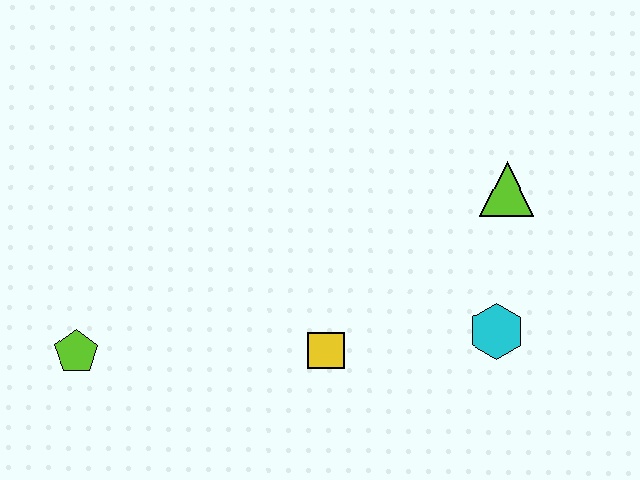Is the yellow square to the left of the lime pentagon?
No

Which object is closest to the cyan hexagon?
The lime triangle is closest to the cyan hexagon.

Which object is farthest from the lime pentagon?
The lime triangle is farthest from the lime pentagon.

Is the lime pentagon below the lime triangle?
Yes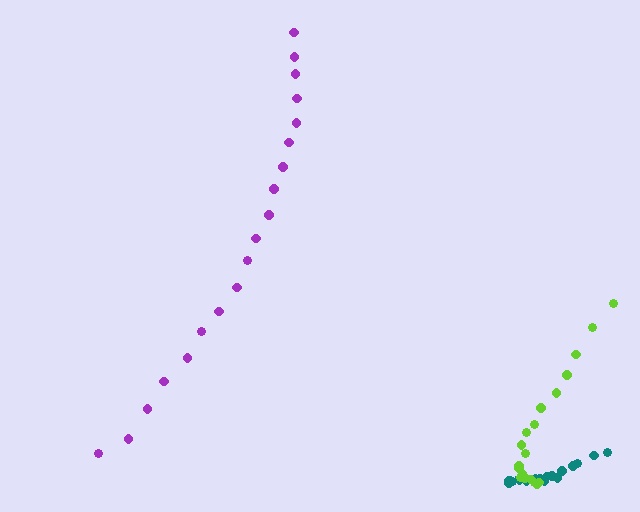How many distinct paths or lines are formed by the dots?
There are 3 distinct paths.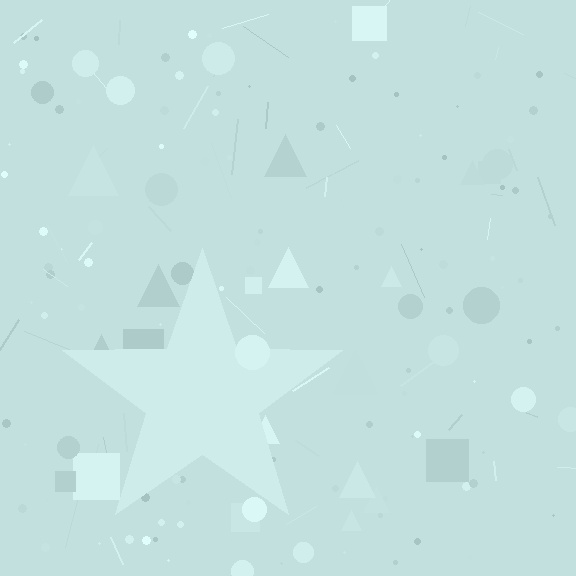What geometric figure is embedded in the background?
A star is embedded in the background.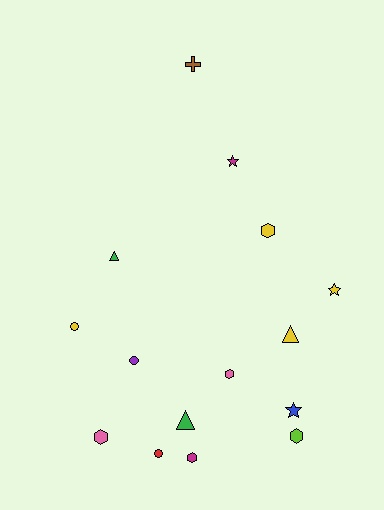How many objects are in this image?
There are 15 objects.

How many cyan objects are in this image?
There are no cyan objects.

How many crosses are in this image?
There is 1 cross.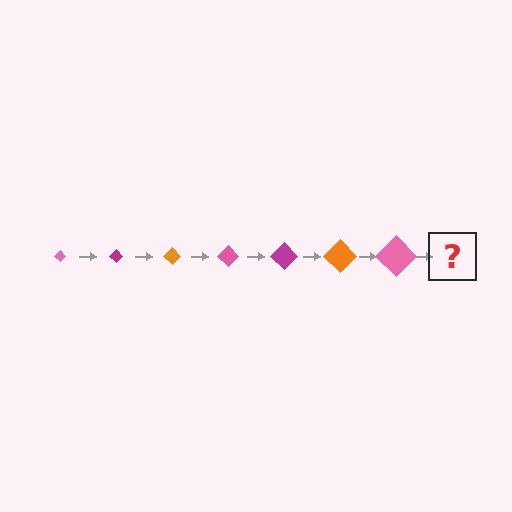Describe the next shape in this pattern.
It should be a magenta diamond, larger than the previous one.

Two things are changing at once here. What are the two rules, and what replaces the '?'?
The two rules are that the diamond grows larger each step and the color cycles through pink, magenta, and orange. The '?' should be a magenta diamond, larger than the previous one.